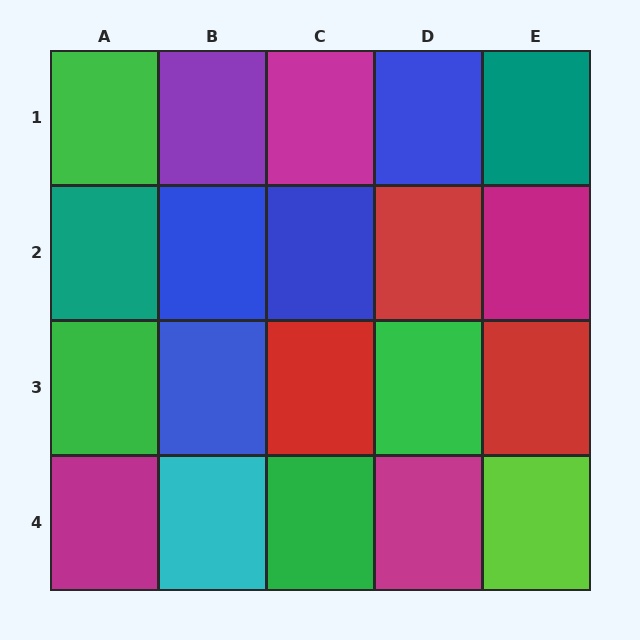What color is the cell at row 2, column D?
Red.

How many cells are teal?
2 cells are teal.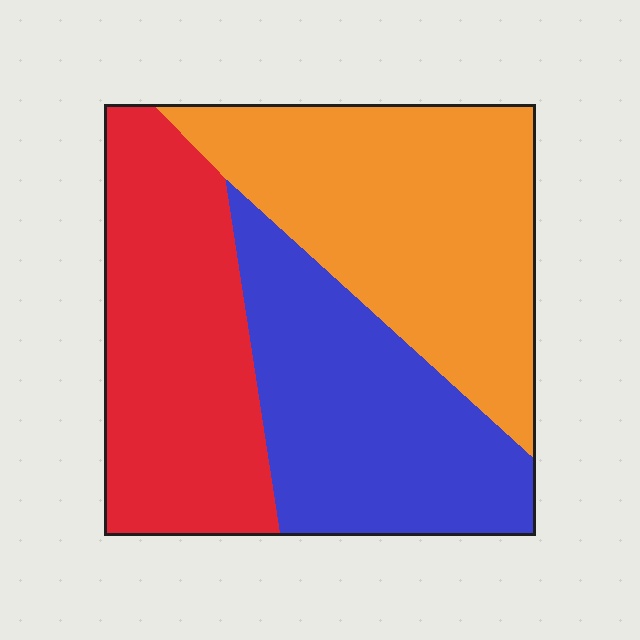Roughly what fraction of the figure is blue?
Blue takes up about one third (1/3) of the figure.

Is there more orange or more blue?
Orange.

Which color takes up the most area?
Orange, at roughly 35%.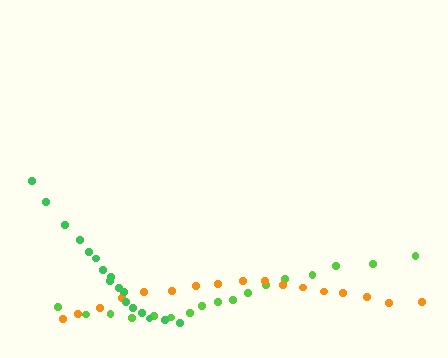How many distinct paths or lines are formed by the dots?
There are 3 distinct paths.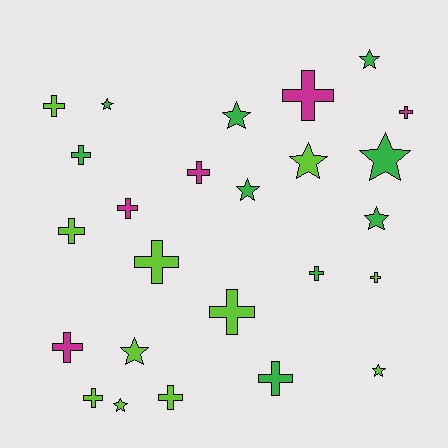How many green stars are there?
There are 6 green stars.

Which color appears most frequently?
Lime, with 11 objects.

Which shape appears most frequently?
Cross, with 15 objects.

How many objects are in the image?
There are 25 objects.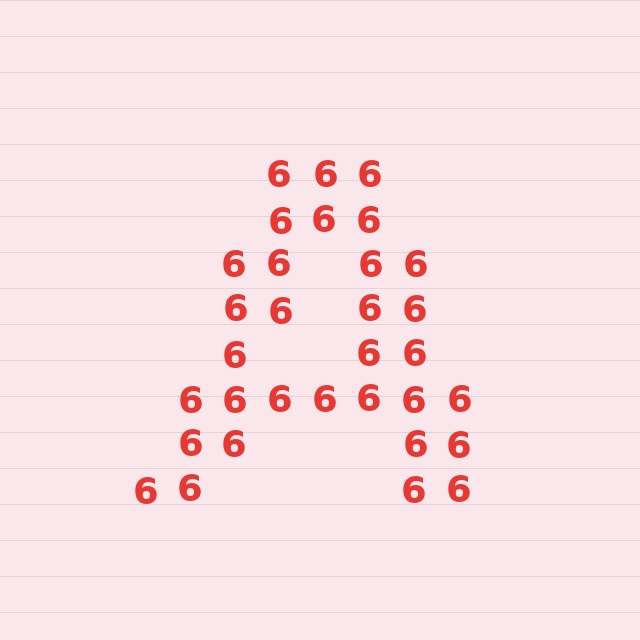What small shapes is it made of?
It is made of small digit 6's.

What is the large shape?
The large shape is the letter A.